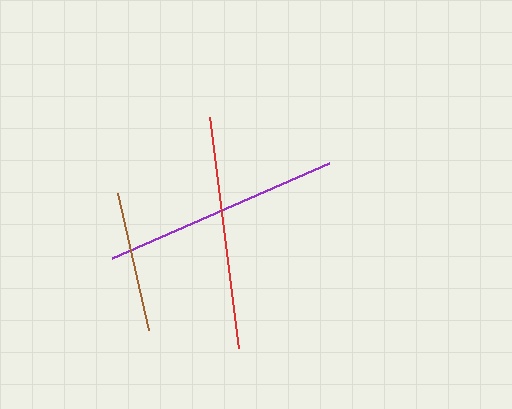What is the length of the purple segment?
The purple segment is approximately 237 pixels long.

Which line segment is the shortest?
The brown line is the shortest at approximately 141 pixels.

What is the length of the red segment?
The red segment is approximately 233 pixels long.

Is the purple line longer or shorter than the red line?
The purple line is longer than the red line.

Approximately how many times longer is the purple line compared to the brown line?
The purple line is approximately 1.7 times the length of the brown line.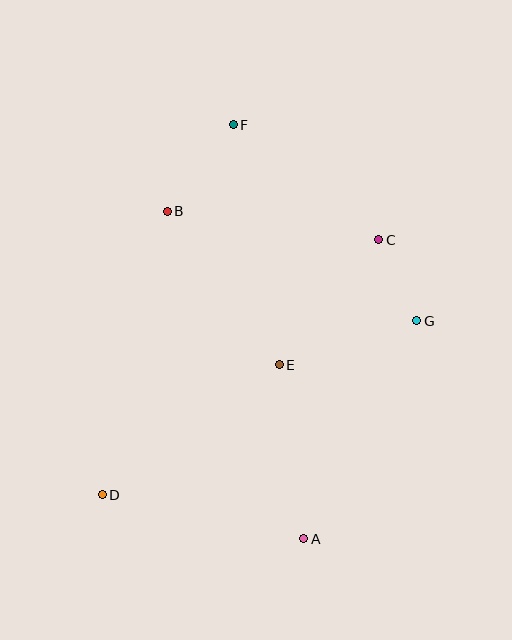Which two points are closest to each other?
Points C and G are closest to each other.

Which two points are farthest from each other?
Points A and F are farthest from each other.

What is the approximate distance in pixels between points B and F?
The distance between B and F is approximately 109 pixels.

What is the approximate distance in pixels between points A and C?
The distance between A and C is approximately 308 pixels.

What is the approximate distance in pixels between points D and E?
The distance between D and E is approximately 220 pixels.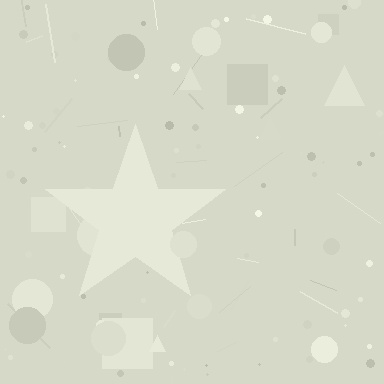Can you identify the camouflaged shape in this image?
The camouflaged shape is a star.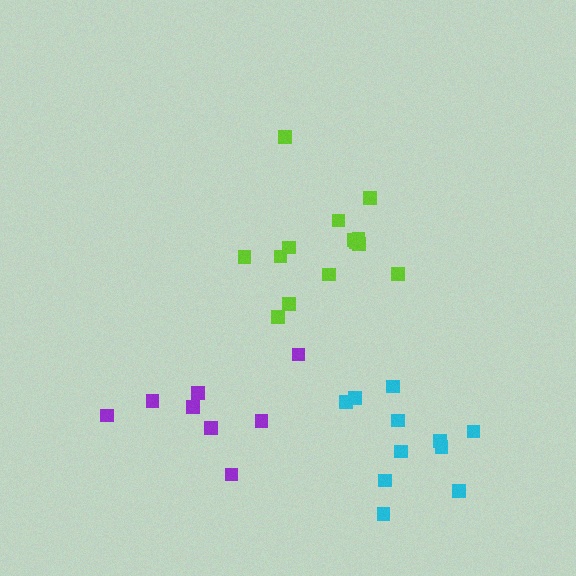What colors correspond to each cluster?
The clusters are colored: lime, cyan, purple.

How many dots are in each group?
Group 1: 14 dots, Group 2: 11 dots, Group 3: 8 dots (33 total).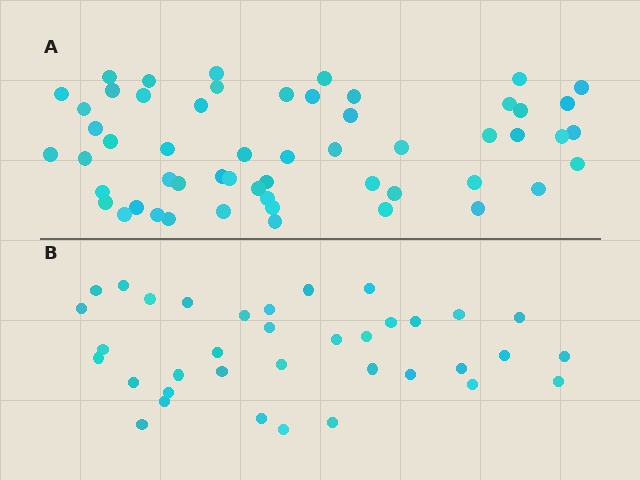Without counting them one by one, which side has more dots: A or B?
Region A (the top region) has more dots.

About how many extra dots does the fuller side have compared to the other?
Region A has approximately 20 more dots than region B.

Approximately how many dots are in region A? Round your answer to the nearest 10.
About 60 dots. (The exact count is 55, which rounds to 60.)